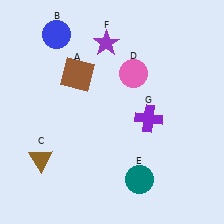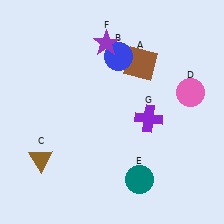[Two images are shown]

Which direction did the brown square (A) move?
The brown square (A) moved right.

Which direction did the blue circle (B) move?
The blue circle (B) moved right.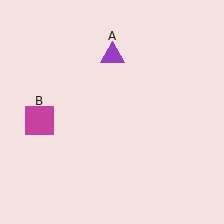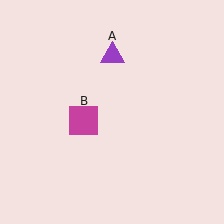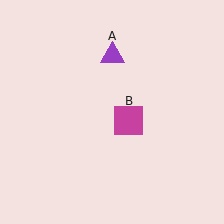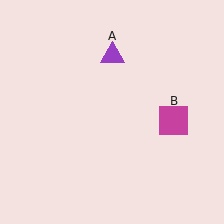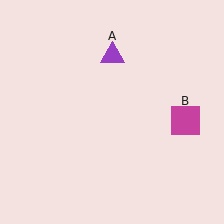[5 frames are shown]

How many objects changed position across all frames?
1 object changed position: magenta square (object B).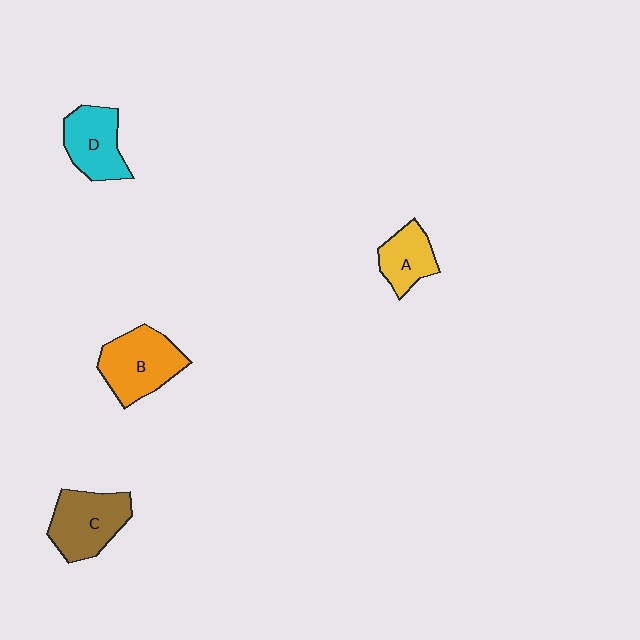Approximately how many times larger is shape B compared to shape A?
Approximately 1.6 times.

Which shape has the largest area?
Shape B (orange).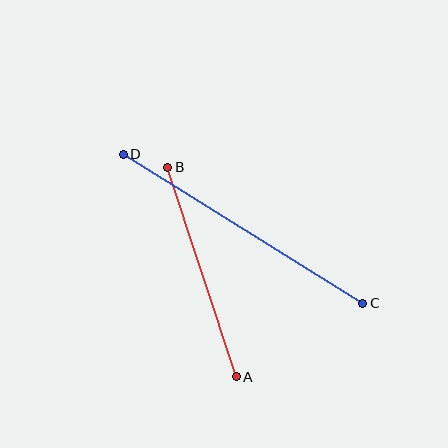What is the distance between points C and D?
The distance is approximately 282 pixels.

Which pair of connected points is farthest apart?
Points C and D are farthest apart.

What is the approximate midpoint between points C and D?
The midpoint is at approximately (243, 229) pixels.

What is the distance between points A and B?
The distance is approximately 221 pixels.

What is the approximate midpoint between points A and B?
The midpoint is at approximately (202, 272) pixels.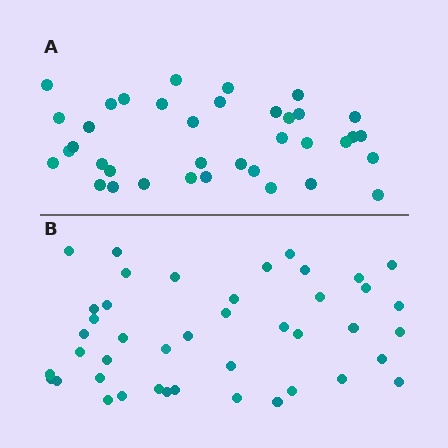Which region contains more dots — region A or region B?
Region B (the bottom region) has more dots.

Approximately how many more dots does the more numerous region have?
Region B has about 6 more dots than region A.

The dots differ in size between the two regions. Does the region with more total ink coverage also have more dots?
No. Region A has more total ink coverage because its dots are larger, but region B actually contains more individual dots. Total area can be misleading — the number of items is what matters here.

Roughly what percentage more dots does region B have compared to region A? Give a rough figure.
About 15% more.